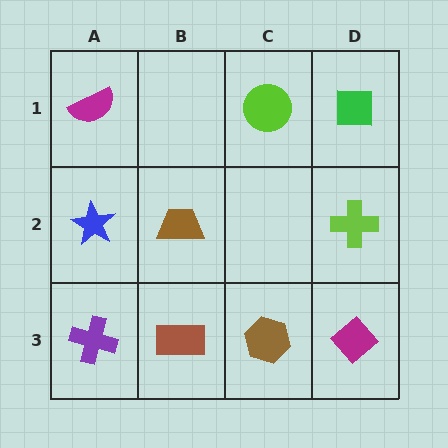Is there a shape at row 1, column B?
No, that cell is empty.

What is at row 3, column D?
A magenta diamond.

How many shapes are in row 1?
3 shapes.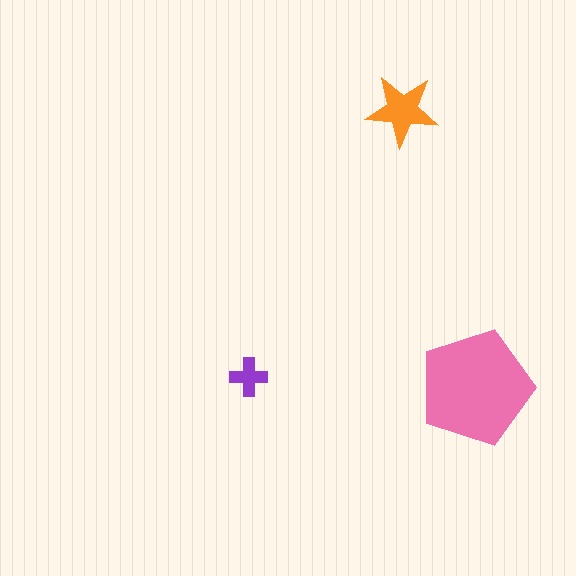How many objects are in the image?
There are 3 objects in the image.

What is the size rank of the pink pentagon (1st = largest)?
1st.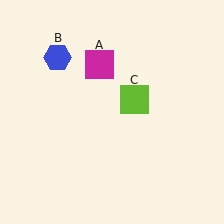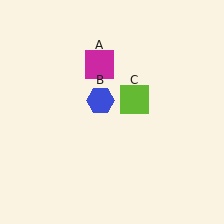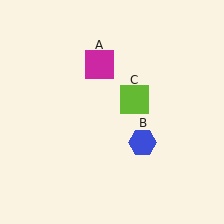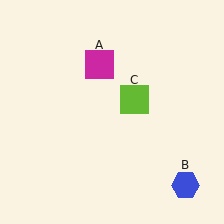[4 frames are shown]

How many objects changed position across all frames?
1 object changed position: blue hexagon (object B).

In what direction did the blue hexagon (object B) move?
The blue hexagon (object B) moved down and to the right.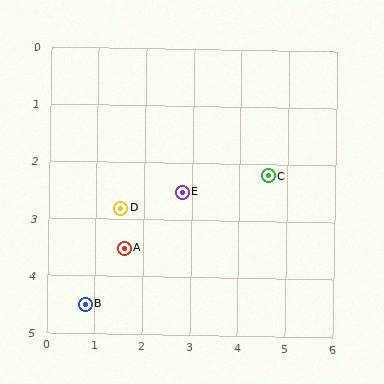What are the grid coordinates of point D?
Point D is at approximately (1.5, 2.8).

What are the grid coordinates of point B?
Point B is at approximately (0.8, 4.5).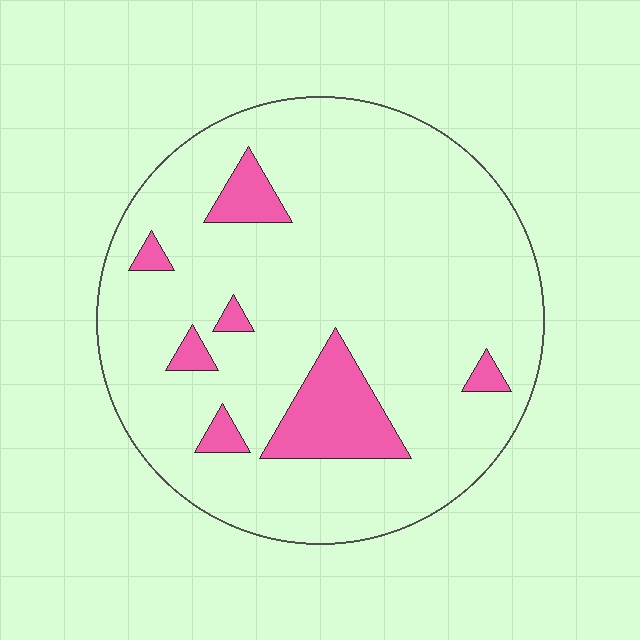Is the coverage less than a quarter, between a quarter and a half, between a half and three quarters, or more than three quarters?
Less than a quarter.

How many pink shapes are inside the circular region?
7.